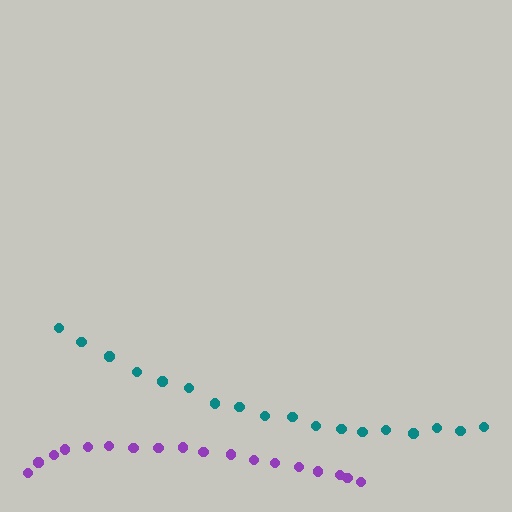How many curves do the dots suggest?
There are 2 distinct paths.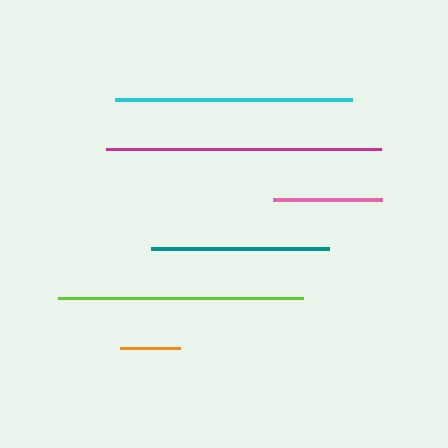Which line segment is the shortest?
The orange line is the shortest at approximately 61 pixels.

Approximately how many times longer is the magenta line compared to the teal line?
The magenta line is approximately 1.5 times the length of the teal line.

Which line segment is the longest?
The magenta line is the longest at approximately 275 pixels.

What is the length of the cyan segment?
The cyan segment is approximately 238 pixels long.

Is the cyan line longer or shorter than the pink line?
The cyan line is longer than the pink line.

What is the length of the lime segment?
The lime segment is approximately 245 pixels long.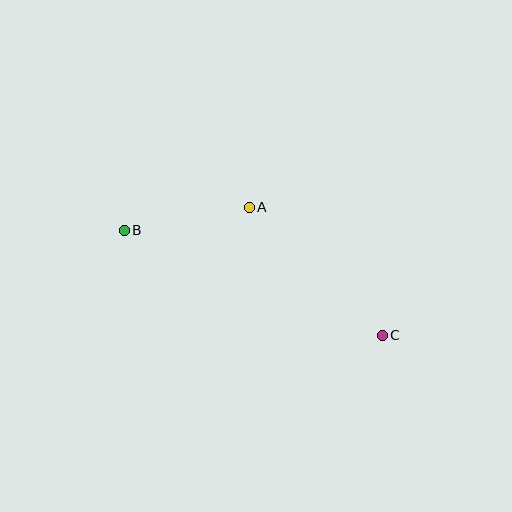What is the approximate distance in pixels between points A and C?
The distance between A and C is approximately 184 pixels.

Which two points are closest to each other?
Points A and B are closest to each other.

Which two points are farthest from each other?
Points B and C are farthest from each other.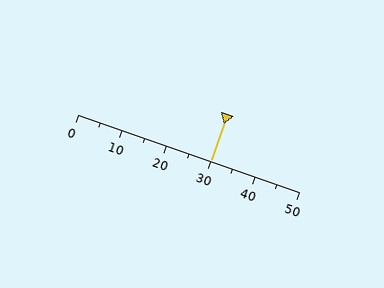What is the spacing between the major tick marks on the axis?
The major ticks are spaced 10 apart.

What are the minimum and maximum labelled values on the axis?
The axis runs from 0 to 50.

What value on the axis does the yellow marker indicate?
The marker indicates approximately 30.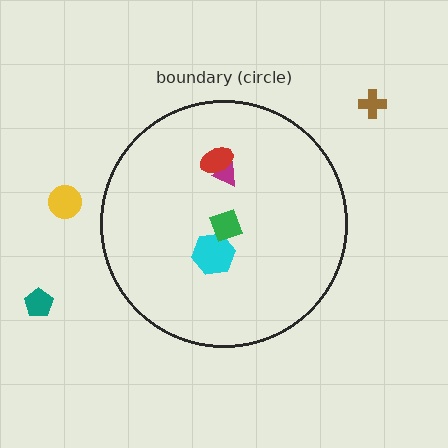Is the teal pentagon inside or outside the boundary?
Outside.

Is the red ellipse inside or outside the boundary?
Inside.